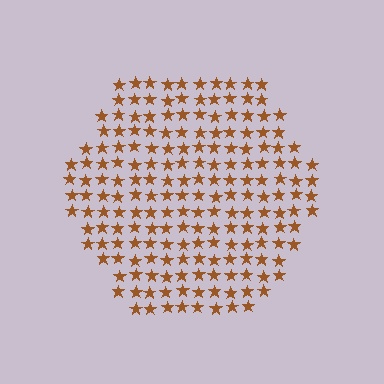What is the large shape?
The large shape is a hexagon.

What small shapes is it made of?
It is made of small stars.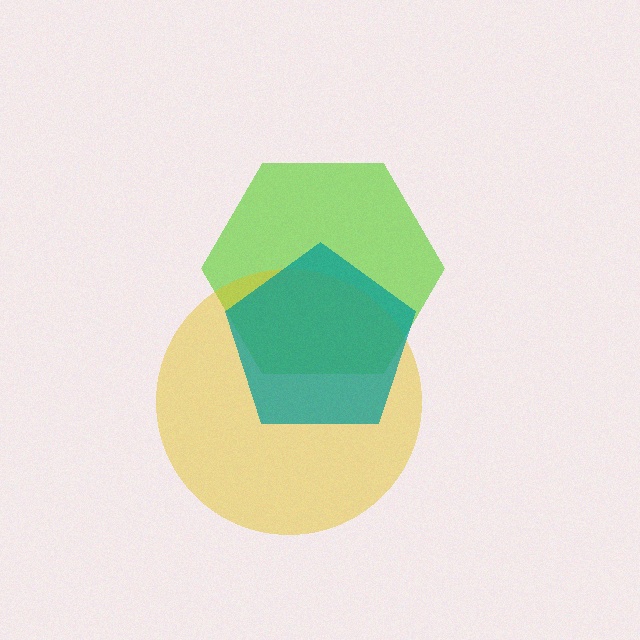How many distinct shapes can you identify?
There are 3 distinct shapes: a lime hexagon, a yellow circle, a teal pentagon.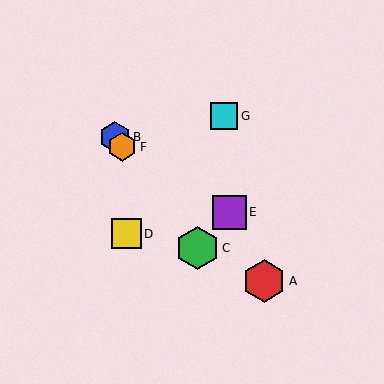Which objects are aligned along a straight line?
Objects B, C, F are aligned along a straight line.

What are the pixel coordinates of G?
Object G is at (224, 116).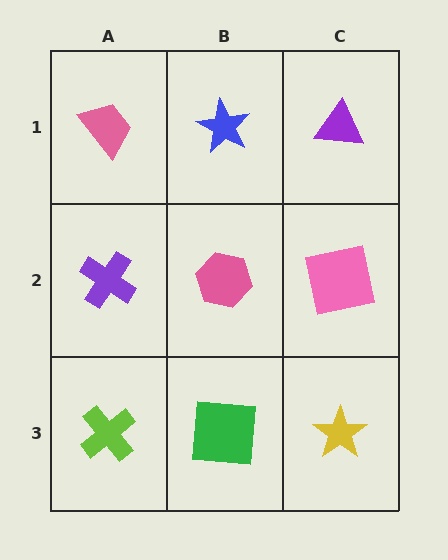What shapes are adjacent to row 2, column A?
A pink trapezoid (row 1, column A), a lime cross (row 3, column A), a pink hexagon (row 2, column B).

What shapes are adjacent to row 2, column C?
A purple triangle (row 1, column C), a yellow star (row 3, column C), a pink hexagon (row 2, column B).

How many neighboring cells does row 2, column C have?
3.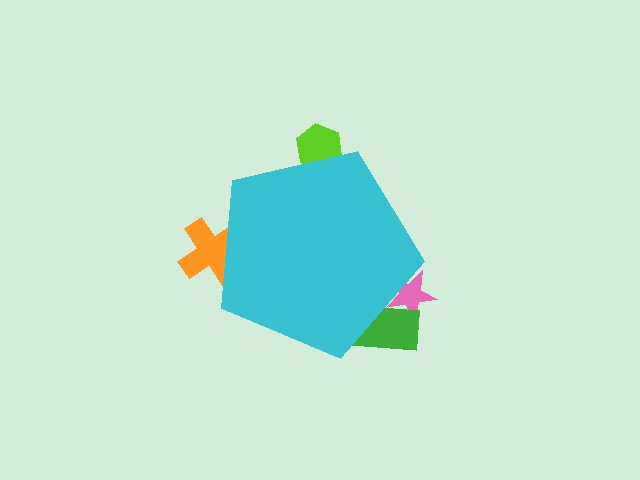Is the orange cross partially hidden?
Yes, the orange cross is partially hidden behind the cyan pentagon.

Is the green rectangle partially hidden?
Yes, the green rectangle is partially hidden behind the cyan pentagon.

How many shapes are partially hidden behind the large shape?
4 shapes are partially hidden.